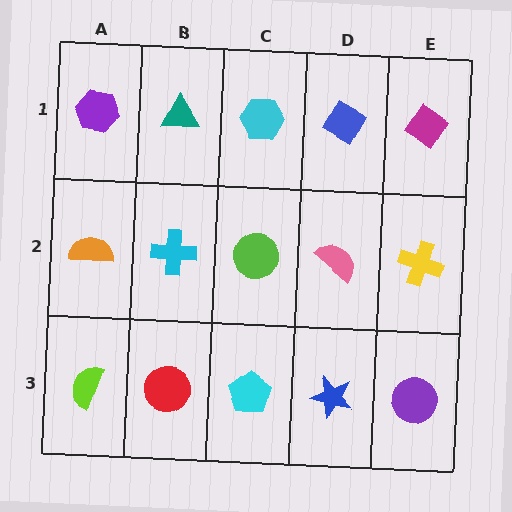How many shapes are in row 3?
5 shapes.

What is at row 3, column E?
A purple circle.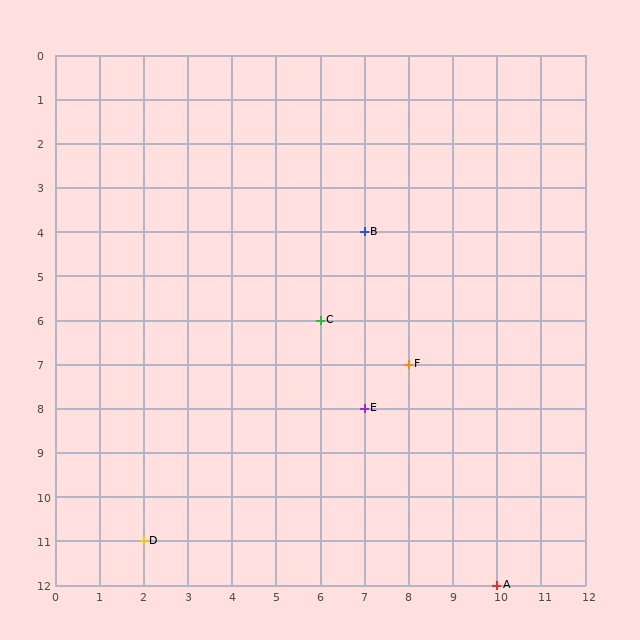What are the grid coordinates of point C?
Point C is at grid coordinates (6, 6).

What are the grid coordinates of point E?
Point E is at grid coordinates (7, 8).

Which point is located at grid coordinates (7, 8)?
Point E is at (7, 8).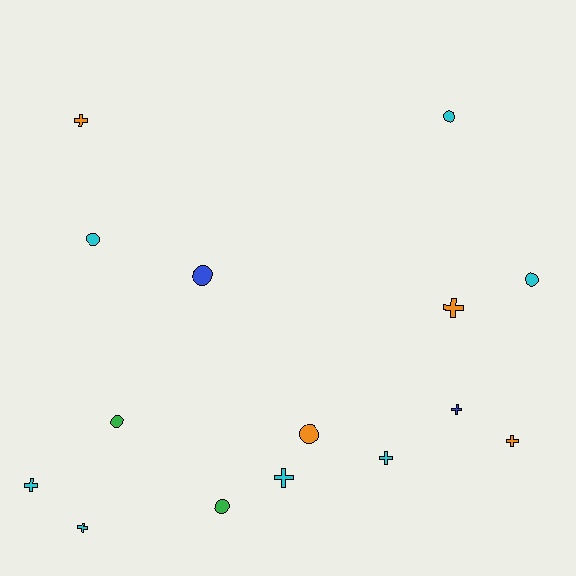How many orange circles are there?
There is 1 orange circle.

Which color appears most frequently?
Cyan, with 7 objects.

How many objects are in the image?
There are 15 objects.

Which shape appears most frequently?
Cross, with 8 objects.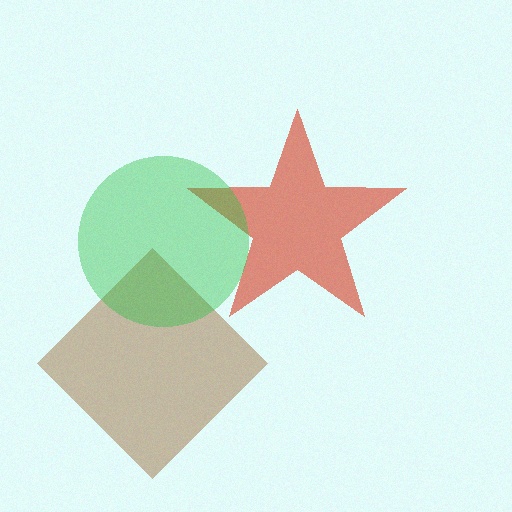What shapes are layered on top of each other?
The layered shapes are: a brown diamond, a red star, a green circle.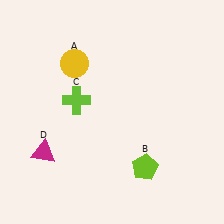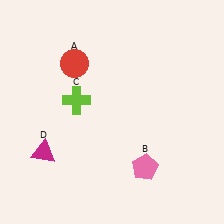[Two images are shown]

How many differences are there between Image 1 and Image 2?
There are 2 differences between the two images.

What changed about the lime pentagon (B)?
In Image 1, B is lime. In Image 2, it changed to pink.